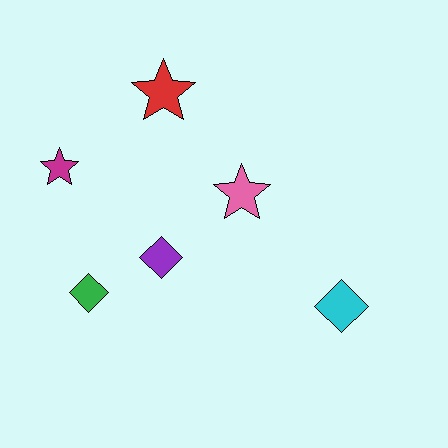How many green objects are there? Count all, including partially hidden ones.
There is 1 green object.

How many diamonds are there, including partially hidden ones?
There are 3 diamonds.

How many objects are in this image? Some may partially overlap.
There are 6 objects.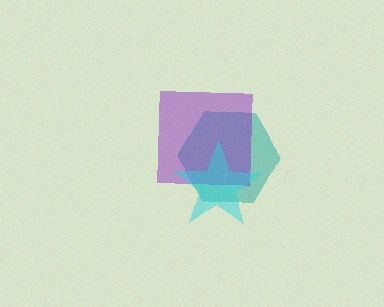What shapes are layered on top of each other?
The layered shapes are: a teal hexagon, a purple square, a cyan star.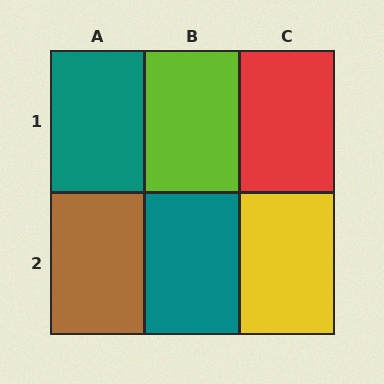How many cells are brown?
1 cell is brown.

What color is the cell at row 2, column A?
Brown.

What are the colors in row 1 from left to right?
Teal, lime, red.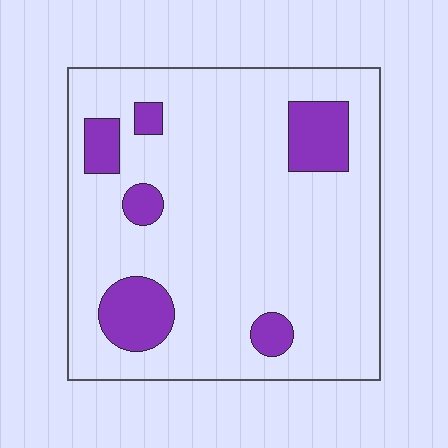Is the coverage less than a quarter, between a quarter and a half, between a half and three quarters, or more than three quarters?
Less than a quarter.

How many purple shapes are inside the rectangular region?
6.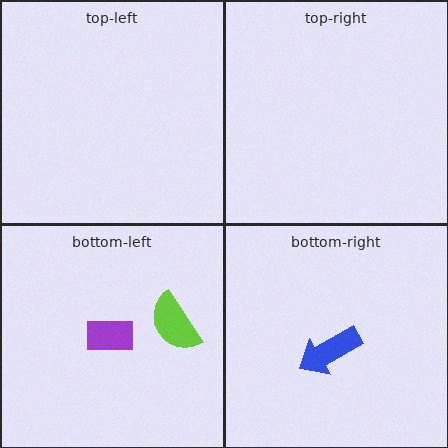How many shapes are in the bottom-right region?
1.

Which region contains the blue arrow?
The bottom-right region.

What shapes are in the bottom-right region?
The blue arrow.